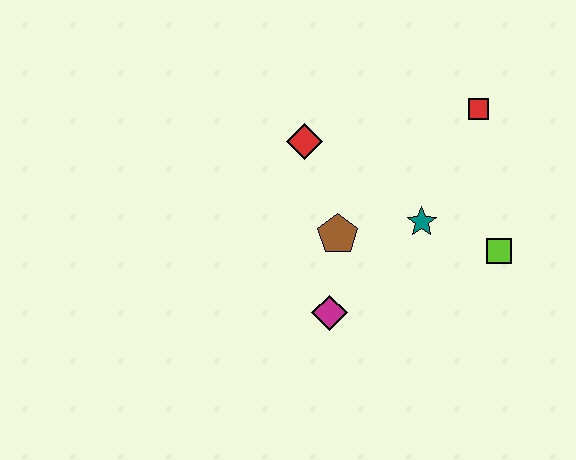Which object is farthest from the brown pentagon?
The red square is farthest from the brown pentagon.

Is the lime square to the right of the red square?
Yes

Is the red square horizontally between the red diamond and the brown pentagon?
No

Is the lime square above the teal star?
No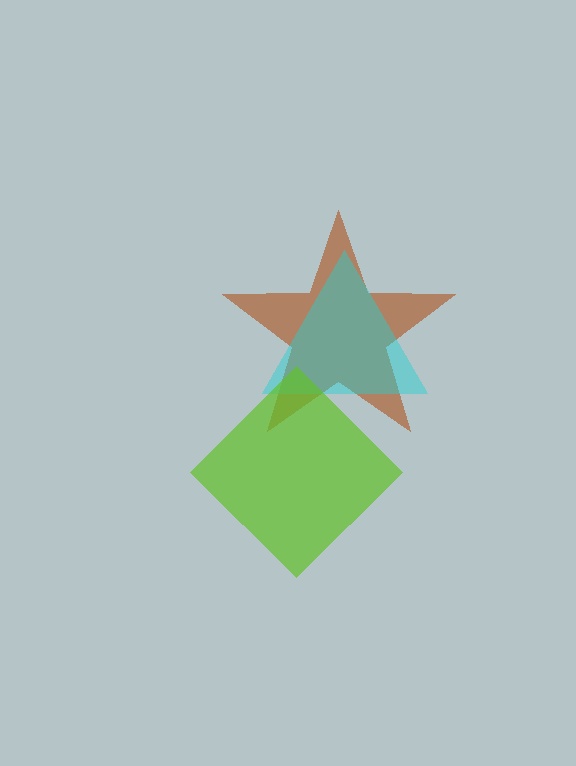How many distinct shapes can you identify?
There are 3 distinct shapes: a brown star, a cyan triangle, a lime diamond.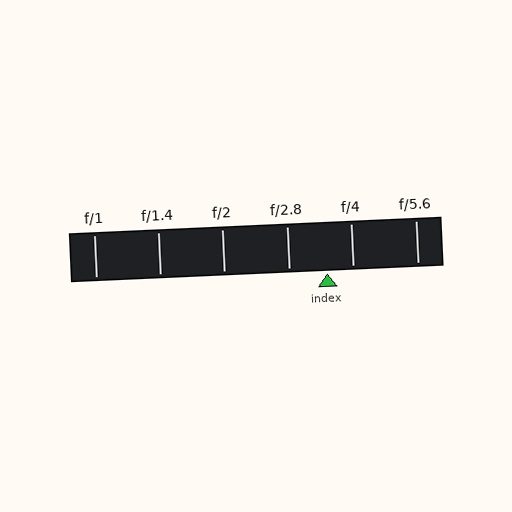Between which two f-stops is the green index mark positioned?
The index mark is between f/2.8 and f/4.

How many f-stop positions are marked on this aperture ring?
There are 6 f-stop positions marked.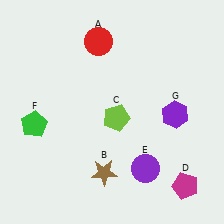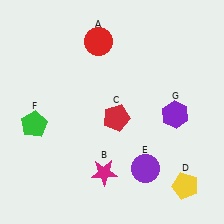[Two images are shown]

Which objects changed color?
B changed from brown to magenta. C changed from lime to red. D changed from magenta to yellow.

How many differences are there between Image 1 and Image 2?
There are 3 differences between the two images.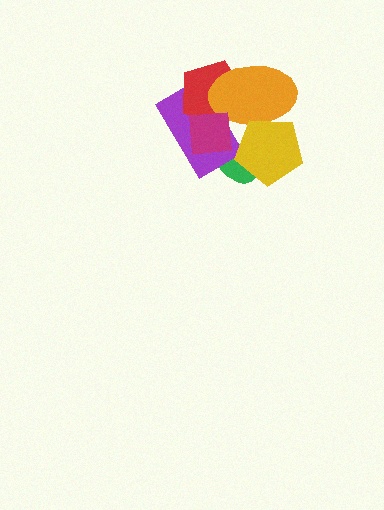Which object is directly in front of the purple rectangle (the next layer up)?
The red pentagon is directly in front of the purple rectangle.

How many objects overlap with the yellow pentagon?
2 objects overlap with the yellow pentagon.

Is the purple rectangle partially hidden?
Yes, it is partially covered by another shape.